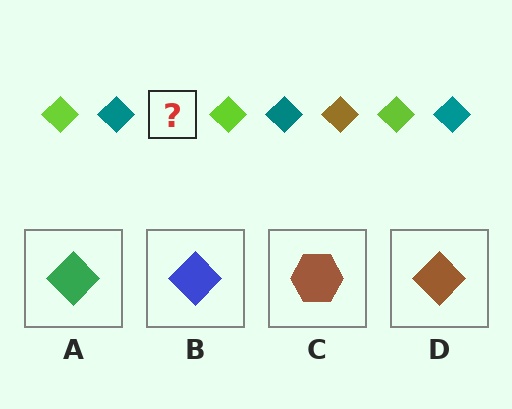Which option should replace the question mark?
Option D.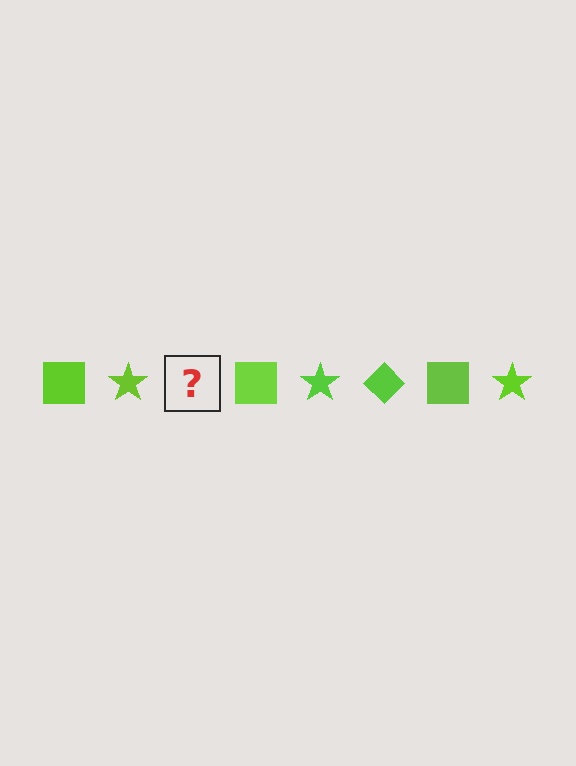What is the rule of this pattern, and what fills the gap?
The rule is that the pattern cycles through square, star, diamond shapes in lime. The gap should be filled with a lime diamond.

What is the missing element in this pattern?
The missing element is a lime diamond.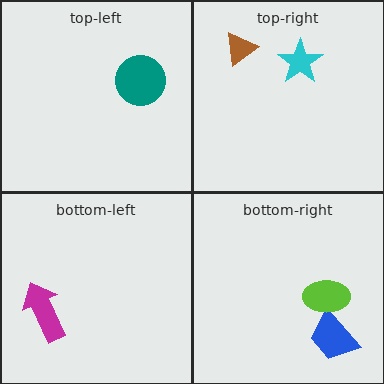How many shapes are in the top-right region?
2.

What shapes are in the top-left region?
The teal circle.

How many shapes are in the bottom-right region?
2.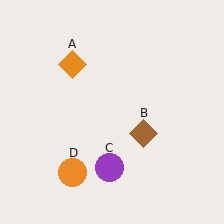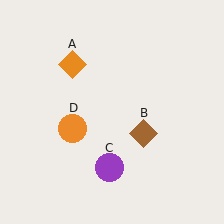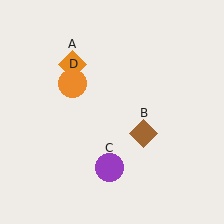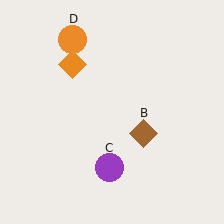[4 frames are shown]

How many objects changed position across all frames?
1 object changed position: orange circle (object D).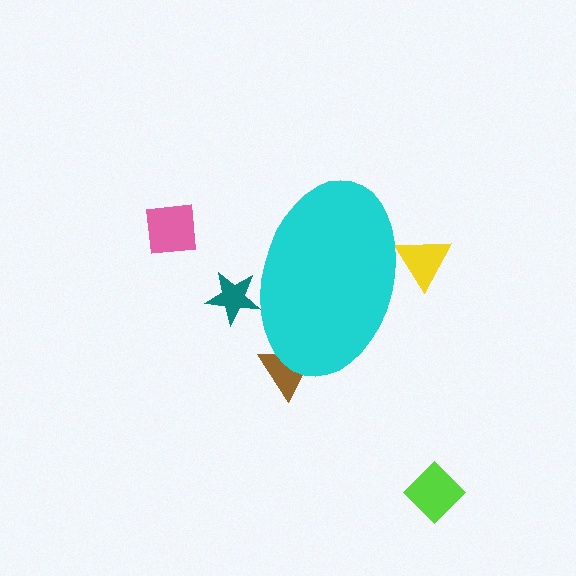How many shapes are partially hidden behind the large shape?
3 shapes are partially hidden.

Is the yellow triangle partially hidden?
Yes, the yellow triangle is partially hidden behind the cyan ellipse.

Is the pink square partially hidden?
No, the pink square is fully visible.